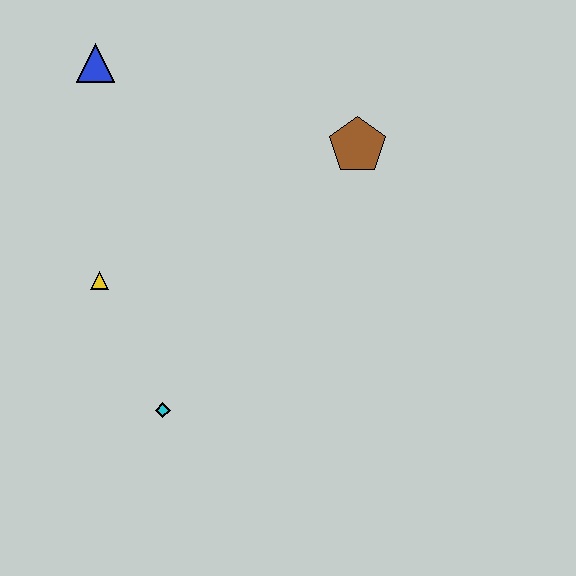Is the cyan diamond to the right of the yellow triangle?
Yes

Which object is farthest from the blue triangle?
The cyan diamond is farthest from the blue triangle.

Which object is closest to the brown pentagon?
The blue triangle is closest to the brown pentagon.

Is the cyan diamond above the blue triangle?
No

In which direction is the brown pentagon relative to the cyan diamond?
The brown pentagon is above the cyan diamond.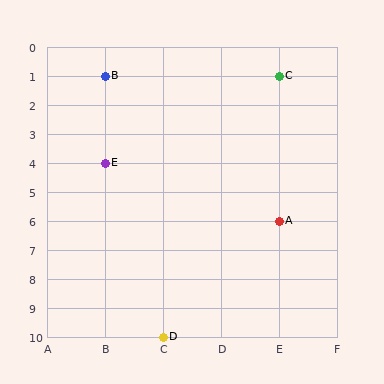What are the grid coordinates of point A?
Point A is at grid coordinates (E, 6).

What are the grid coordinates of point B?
Point B is at grid coordinates (B, 1).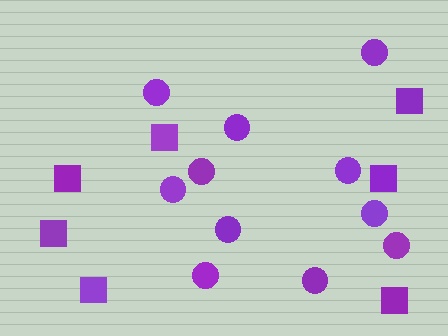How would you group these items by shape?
There are 2 groups: one group of squares (7) and one group of circles (11).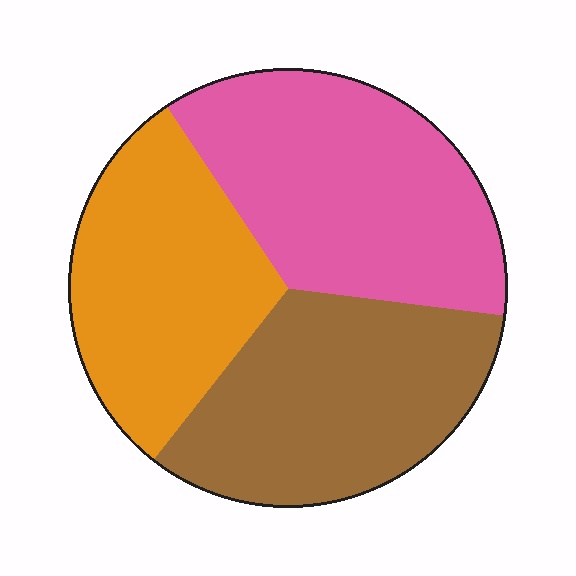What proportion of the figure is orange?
Orange takes up about one third (1/3) of the figure.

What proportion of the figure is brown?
Brown covers around 35% of the figure.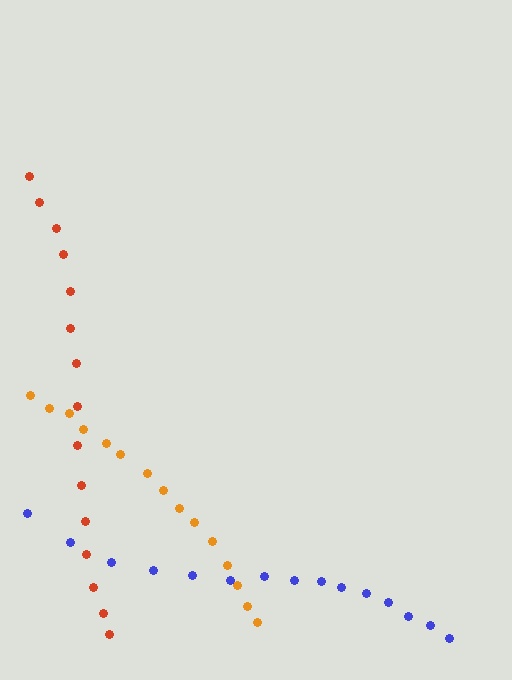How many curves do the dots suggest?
There are 3 distinct paths.